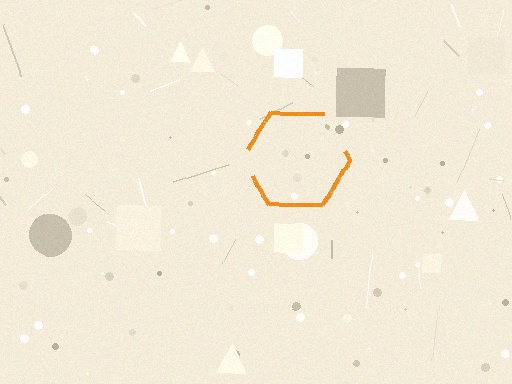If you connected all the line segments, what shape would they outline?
They would outline a hexagon.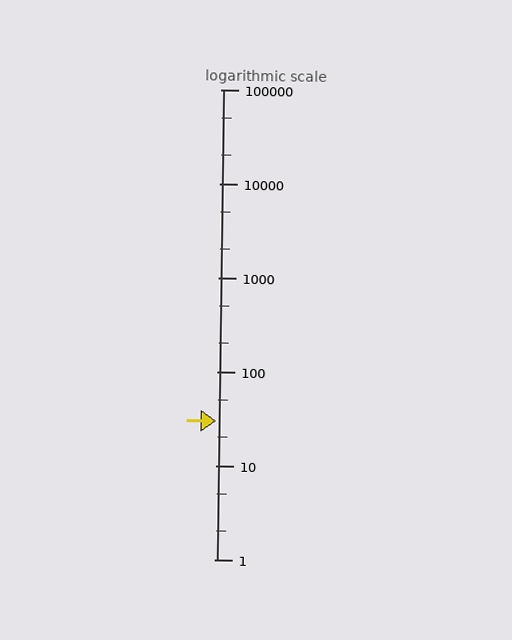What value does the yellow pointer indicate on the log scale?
The pointer indicates approximately 30.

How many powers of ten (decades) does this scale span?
The scale spans 5 decades, from 1 to 100000.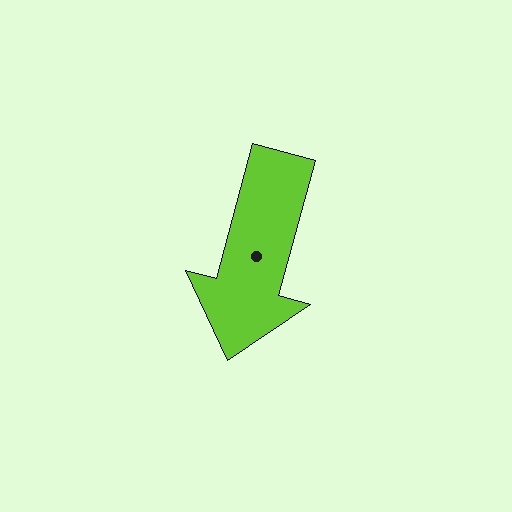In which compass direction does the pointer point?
South.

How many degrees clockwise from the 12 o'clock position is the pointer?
Approximately 195 degrees.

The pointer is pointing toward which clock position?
Roughly 7 o'clock.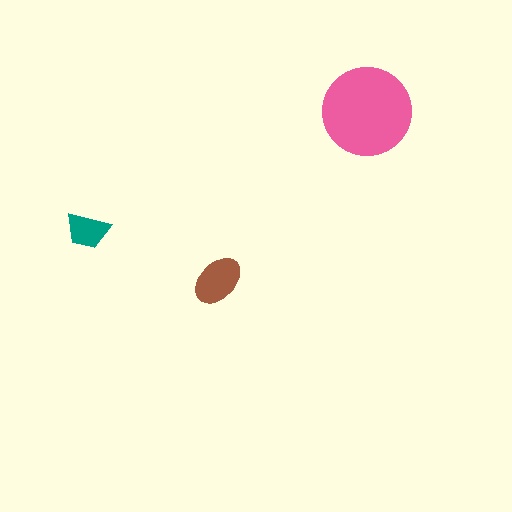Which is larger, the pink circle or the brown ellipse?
The pink circle.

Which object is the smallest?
The teal trapezoid.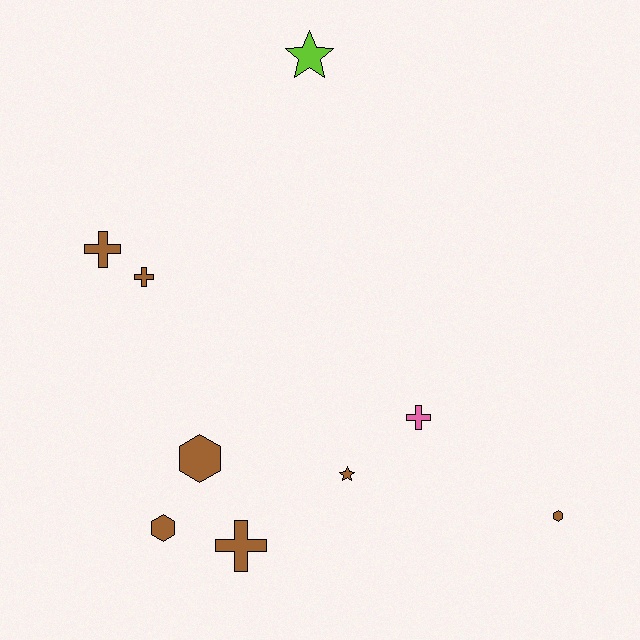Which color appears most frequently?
Brown, with 7 objects.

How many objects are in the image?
There are 9 objects.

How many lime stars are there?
There is 1 lime star.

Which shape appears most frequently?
Cross, with 4 objects.